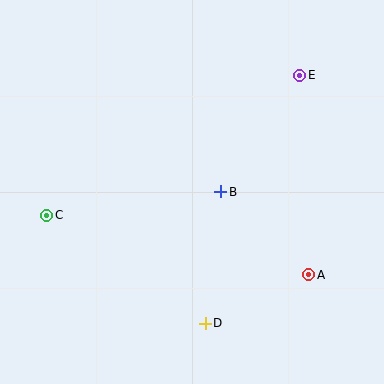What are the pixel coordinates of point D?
Point D is at (205, 323).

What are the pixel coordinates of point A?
Point A is at (309, 275).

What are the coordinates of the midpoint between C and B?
The midpoint between C and B is at (134, 203).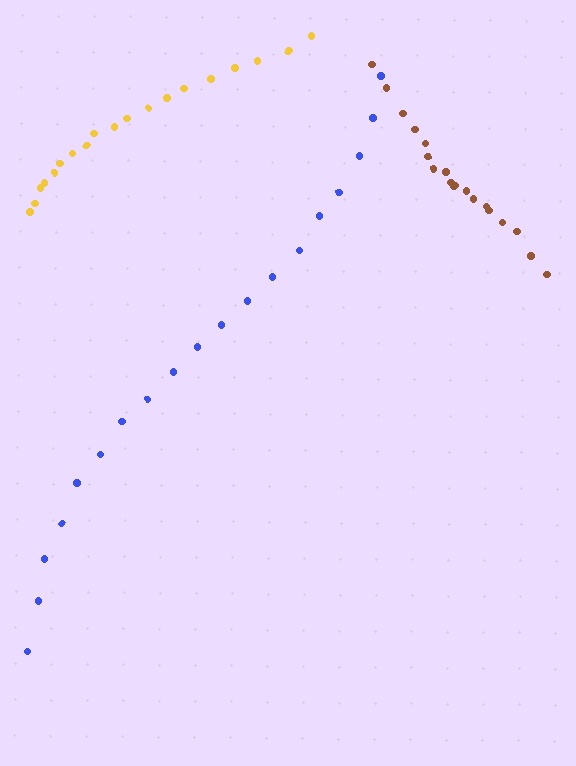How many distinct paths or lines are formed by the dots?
There are 3 distinct paths.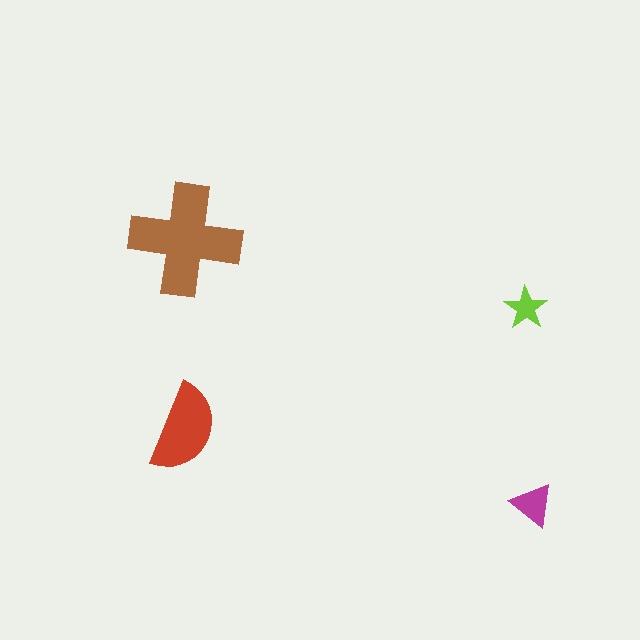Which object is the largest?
The brown cross.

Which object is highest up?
The brown cross is topmost.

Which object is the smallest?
The lime star.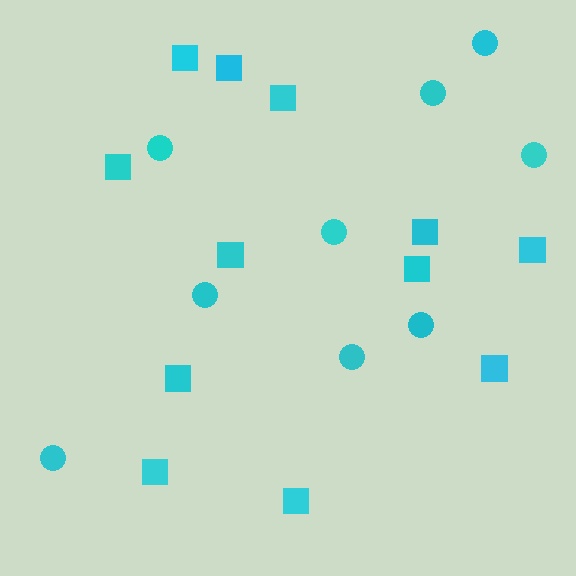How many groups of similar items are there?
There are 2 groups: one group of squares (12) and one group of circles (9).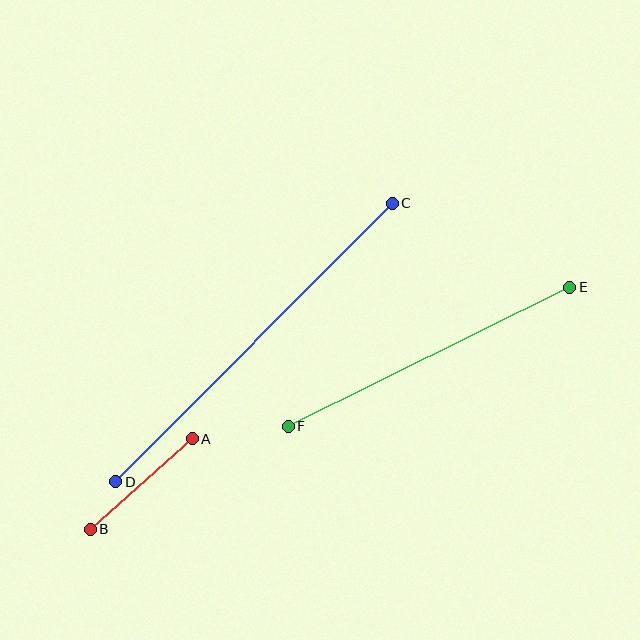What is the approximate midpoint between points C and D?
The midpoint is at approximately (254, 343) pixels.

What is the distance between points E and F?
The distance is approximately 314 pixels.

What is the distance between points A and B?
The distance is approximately 137 pixels.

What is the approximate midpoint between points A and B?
The midpoint is at approximately (141, 484) pixels.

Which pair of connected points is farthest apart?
Points C and D are farthest apart.